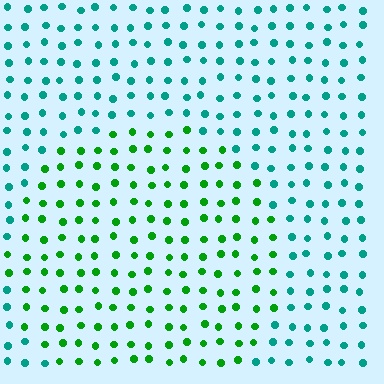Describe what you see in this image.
The image is filled with small teal elements in a uniform arrangement. A circle-shaped region is visible where the elements are tinted to a slightly different hue, forming a subtle color boundary.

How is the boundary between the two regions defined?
The boundary is defined purely by a slight shift in hue (about 48 degrees). Spacing, size, and orientation are identical on both sides.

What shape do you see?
I see a circle.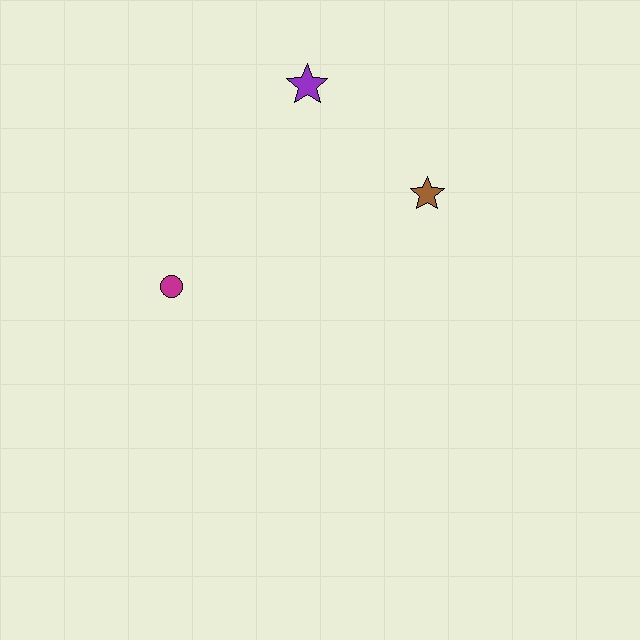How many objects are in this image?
There are 3 objects.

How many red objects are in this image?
There are no red objects.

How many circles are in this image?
There is 1 circle.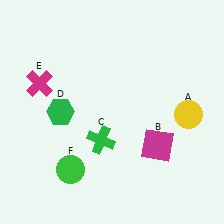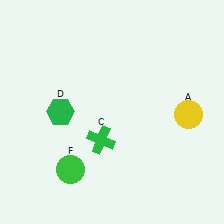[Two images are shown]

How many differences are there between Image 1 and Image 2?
There are 2 differences between the two images.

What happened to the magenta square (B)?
The magenta square (B) was removed in Image 2. It was in the bottom-right area of Image 1.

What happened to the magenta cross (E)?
The magenta cross (E) was removed in Image 2. It was in the top-left area of Image 1.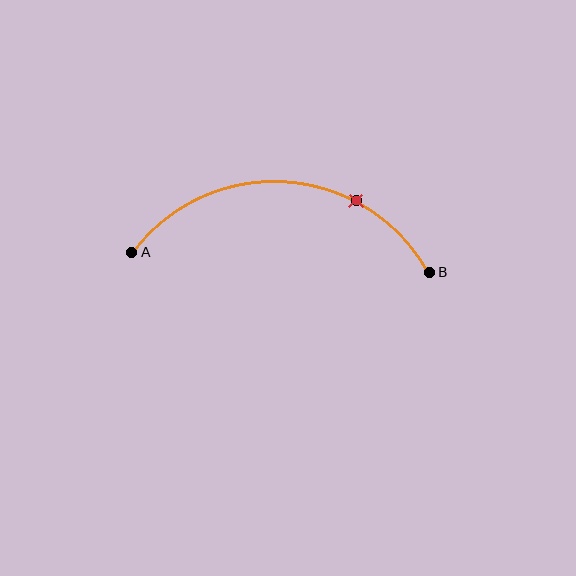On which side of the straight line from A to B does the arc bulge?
The arc bulges above the straight line connecting A and B.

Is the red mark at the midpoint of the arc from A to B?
No. The red mark lies on the arc but is closer to endpoint B. The arc midpoint would be at the point on the curve equidistant along the arc from both A and B.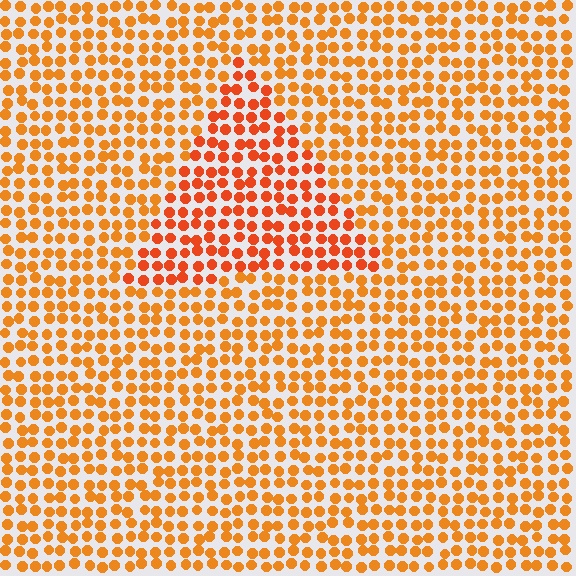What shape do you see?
I see a triangle.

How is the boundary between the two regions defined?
The boundary is defined purely by a slight shift in hue (about 19 degrees). Spacing, size, and orientation are identical on both sides.